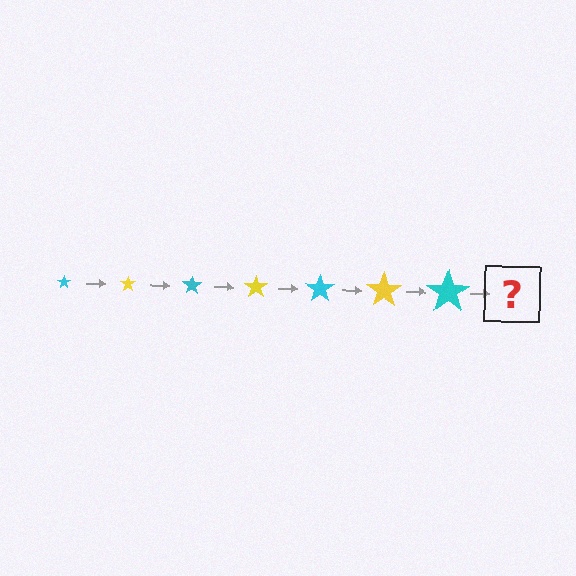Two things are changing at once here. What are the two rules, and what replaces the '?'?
The two rules are that the star grows larger each step and the color cycles through cyan and yellow. The '?' should be a yellow star, larger than the previous one.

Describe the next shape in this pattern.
It should be a yellow star, larger than the previous one.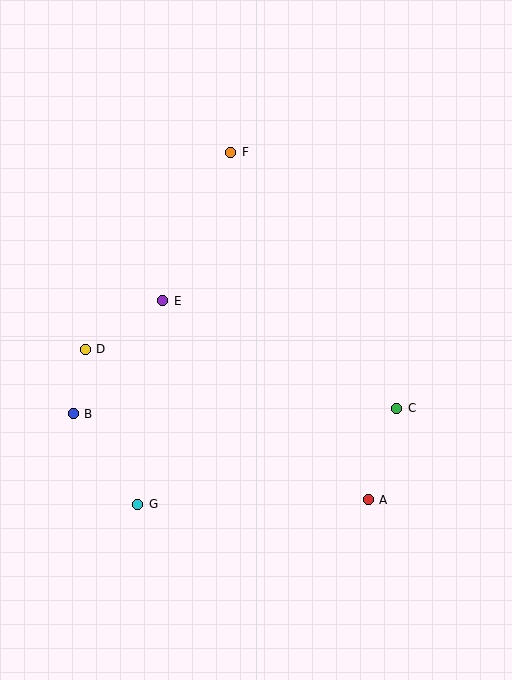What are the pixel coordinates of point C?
Point C is at (397, 408).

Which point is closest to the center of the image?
Point E at (163, 301) is closest to the center.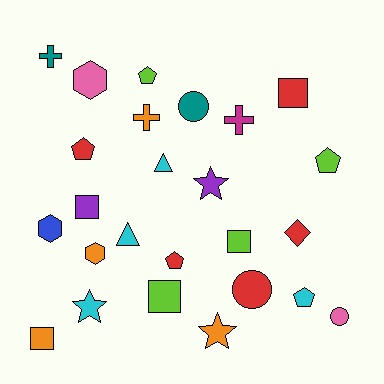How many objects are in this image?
There are 25 objects.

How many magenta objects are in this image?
There is 1 magenta object.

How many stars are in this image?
There are 3 stars.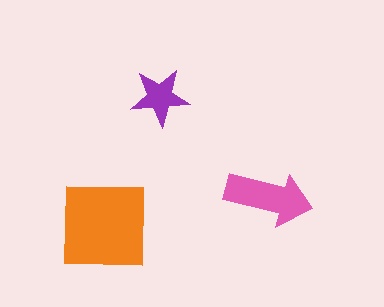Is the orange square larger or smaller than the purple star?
Larger.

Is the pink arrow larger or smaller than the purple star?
Larger.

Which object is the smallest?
The purple star.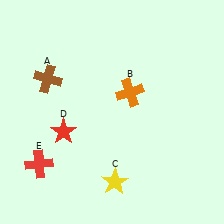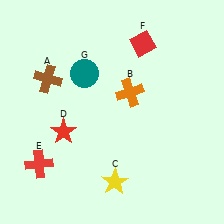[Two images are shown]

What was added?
A red diamond (F), a teal circle (G) were added in Image 2.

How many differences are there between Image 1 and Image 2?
There are 2 differences between the two images.